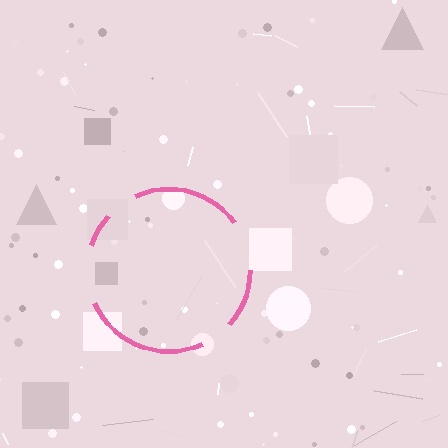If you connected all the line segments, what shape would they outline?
They would outline a circle.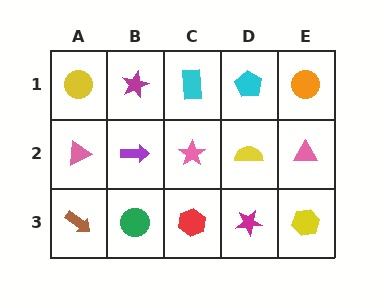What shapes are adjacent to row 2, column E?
An orange circle (row 1, column E), a yellow hexagon (row 3, column E), a yellow semicircle (row 2, column D).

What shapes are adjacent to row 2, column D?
A cyan pentagon (row 1, column D), a magenta star (row 3, column D), a pink star (row 2, column C), a pink triangle (row 2, column E).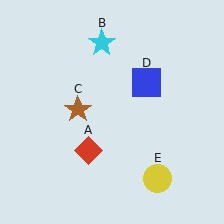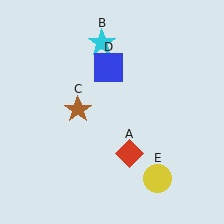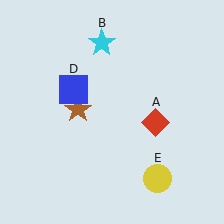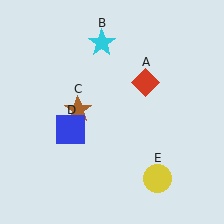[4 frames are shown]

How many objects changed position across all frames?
2 objects changed position: red diamond (object A), blue square (object D).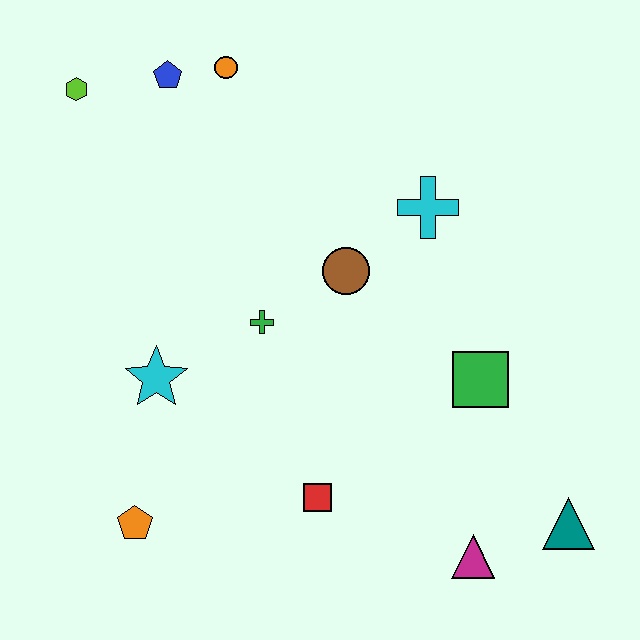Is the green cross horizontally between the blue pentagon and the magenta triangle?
Yes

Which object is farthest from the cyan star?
The teal triangle is farthest from the cyan star.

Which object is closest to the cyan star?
The green cross is closest to the cyan star.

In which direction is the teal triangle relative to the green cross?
The teal triangle is to the right of the green cross.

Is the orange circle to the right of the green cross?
No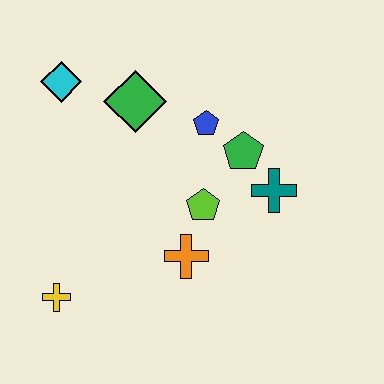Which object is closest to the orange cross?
The lime pentagon is closest to the orange cross.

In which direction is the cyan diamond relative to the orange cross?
The cyan diamond is above the orange cross.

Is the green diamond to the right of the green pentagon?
No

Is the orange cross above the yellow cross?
Yes